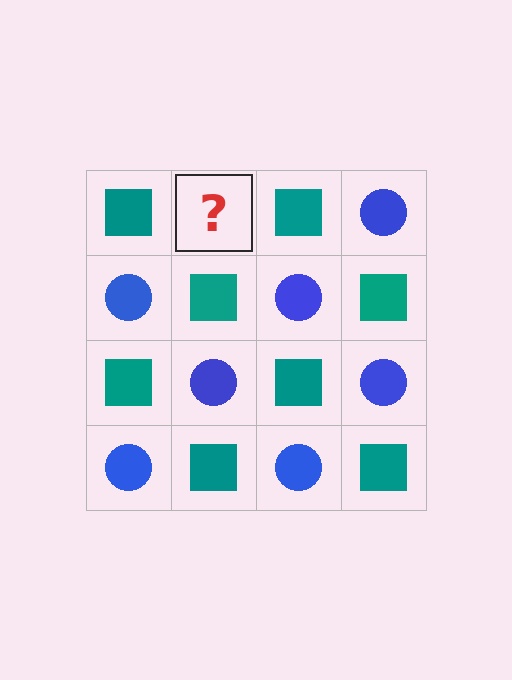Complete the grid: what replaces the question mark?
The question mark should be replaced with a blue circle.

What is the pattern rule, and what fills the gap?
The rule is that it alternates teal square and blue circle in a checkerboard pattern. The gap should be filled with a blue circle.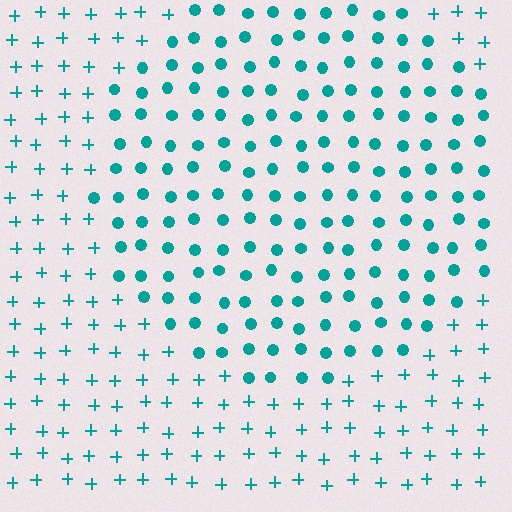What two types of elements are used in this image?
The image uses circles inside the circle region and plus signs outside it.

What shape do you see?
I see a circle.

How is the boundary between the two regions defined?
The boundary is defined by a change in element shape: circles inside vs. plus signs outside. All elements share the same color and spacing.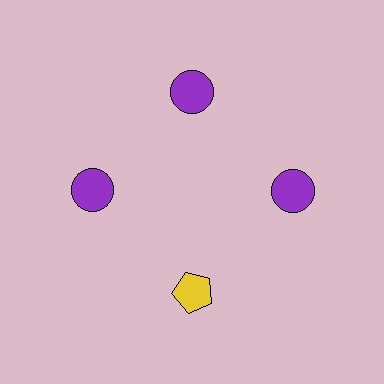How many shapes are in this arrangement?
There are 4 shapes arranged in a ring pattern.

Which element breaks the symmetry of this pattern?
The yellow pentagon at roughly the 6 o'clock position breaks the symmetry. All other shapes are purple circles.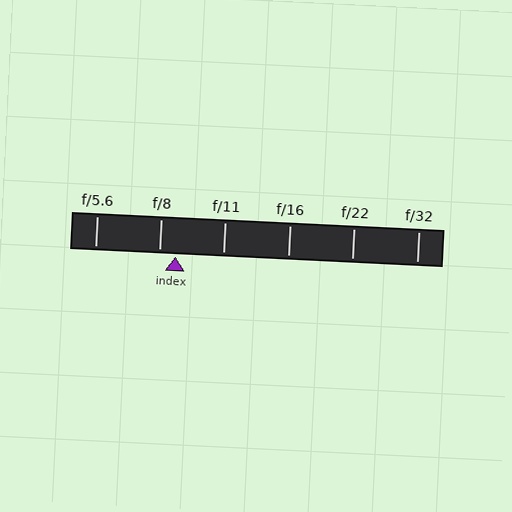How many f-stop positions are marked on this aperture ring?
There are 6 f-stop positions marked.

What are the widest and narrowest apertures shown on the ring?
The widest aperture shown is f/5.6 and the narrowest is f/32.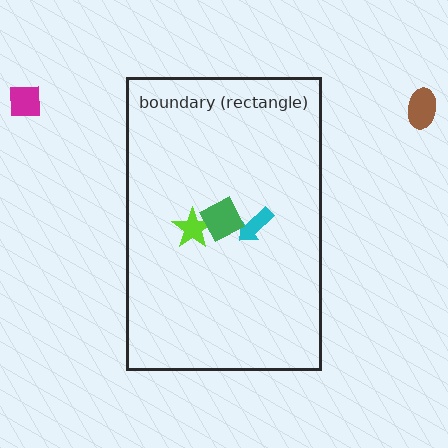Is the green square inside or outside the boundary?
Inside.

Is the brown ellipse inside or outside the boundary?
Outside.